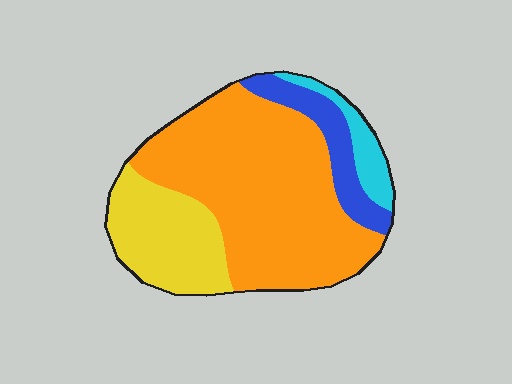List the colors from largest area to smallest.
From largest to smallest: orange, yellow, blue, cyan.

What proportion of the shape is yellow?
Yellow covers 22% of the shape.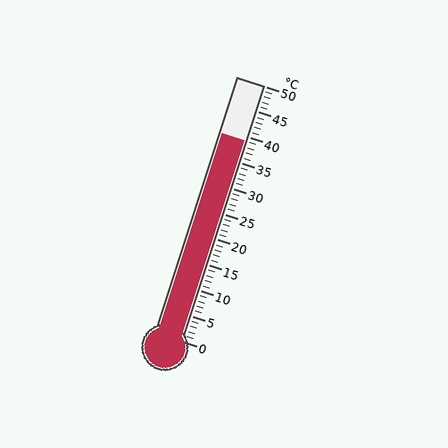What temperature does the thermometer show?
The thermometer shows approximately 39°C.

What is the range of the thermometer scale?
The thermometer scale ranges from 0°C to 50°C.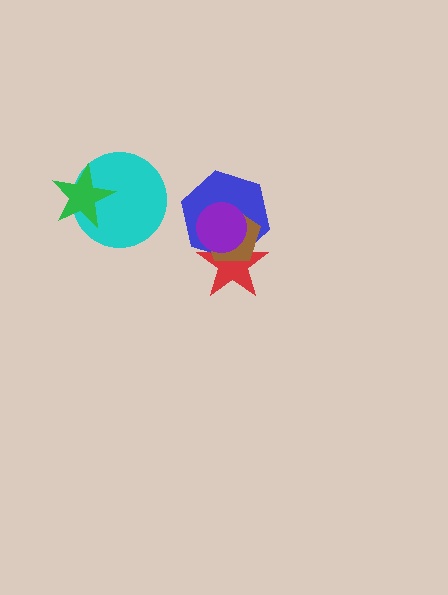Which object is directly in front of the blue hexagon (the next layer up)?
The brown pentagon is directly in front of the blue hexagon.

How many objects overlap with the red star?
3 objects overlap with the red star.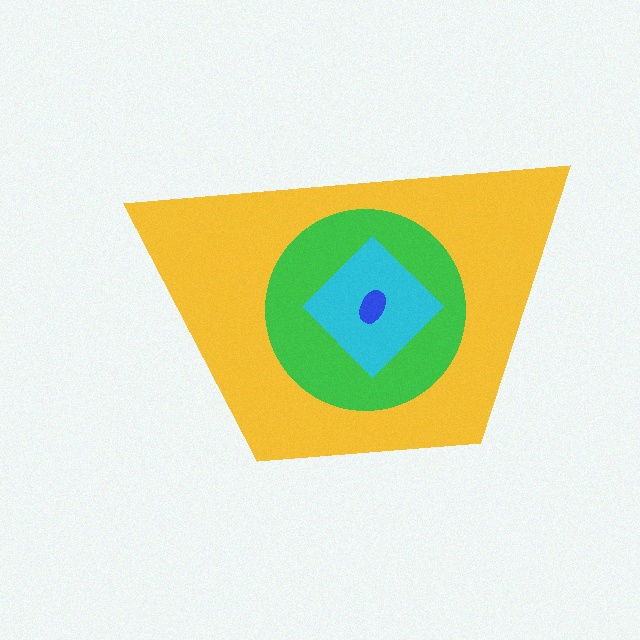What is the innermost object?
The blue ellipse.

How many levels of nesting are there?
4.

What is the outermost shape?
The yellow trapezoid.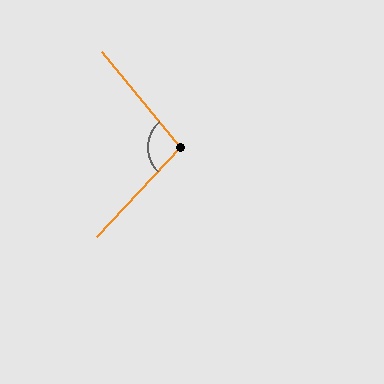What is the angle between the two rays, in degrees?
Approximately 97 degrees.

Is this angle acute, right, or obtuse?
It is obtuse.